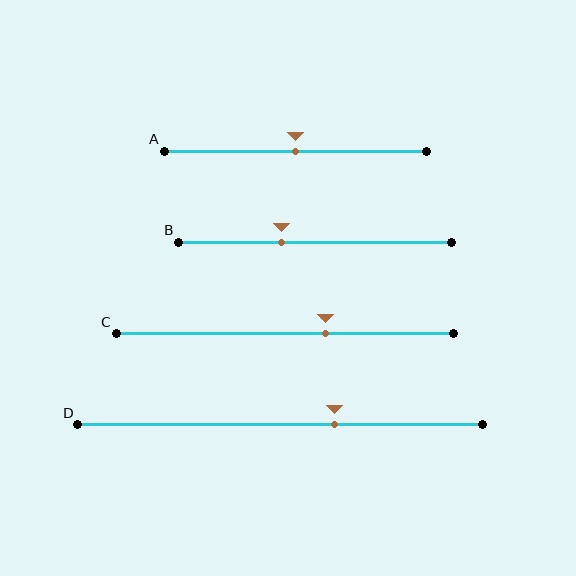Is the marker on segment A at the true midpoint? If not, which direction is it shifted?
Yes, the marker on segment A is at the true midpoint.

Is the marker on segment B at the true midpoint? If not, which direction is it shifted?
No, the marker on segment B is shifted to the left by about 12% of the segment length.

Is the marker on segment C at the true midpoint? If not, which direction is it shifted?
No, the marker on segment C is shifted to the right by about 12% of the segment length.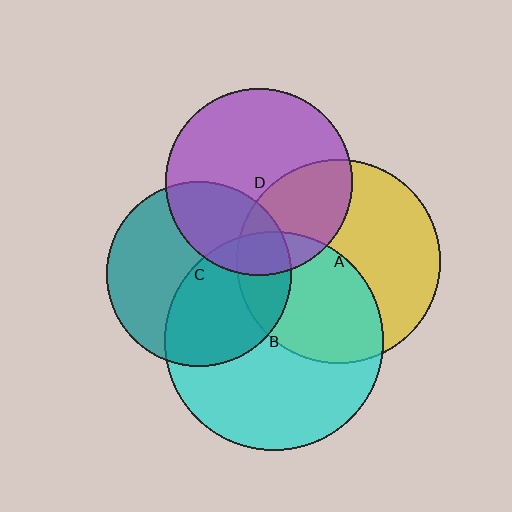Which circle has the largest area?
Circle B (cyan).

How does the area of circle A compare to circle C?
Approximately 1.2 times.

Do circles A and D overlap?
Yes.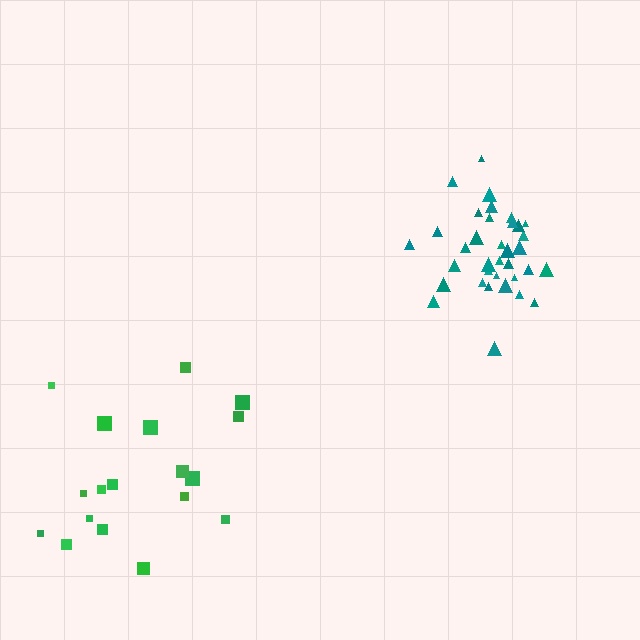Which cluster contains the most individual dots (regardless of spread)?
Teal (35).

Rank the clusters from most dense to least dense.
teal, green.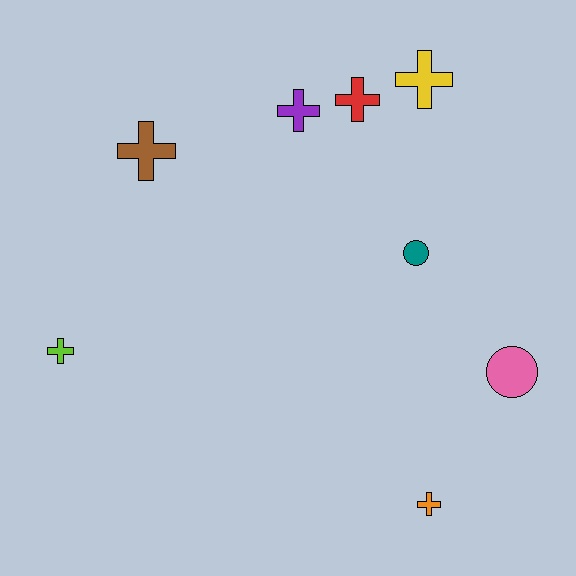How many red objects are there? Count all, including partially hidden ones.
There is 1 red object.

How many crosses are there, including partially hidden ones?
There are 6 crosses.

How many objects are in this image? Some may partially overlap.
There are 8 objects.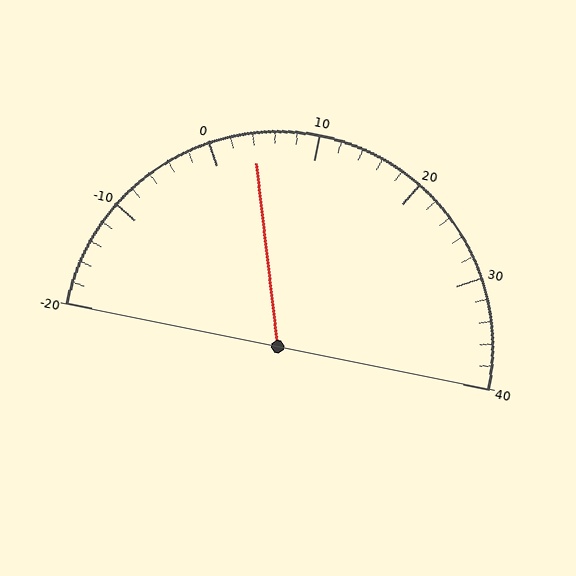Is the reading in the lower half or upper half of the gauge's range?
The reading is in the lower half of the range (-20 to 40).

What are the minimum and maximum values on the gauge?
The gauge ranges from -20 to 40.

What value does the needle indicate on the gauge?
The needle indicates approximately 4.